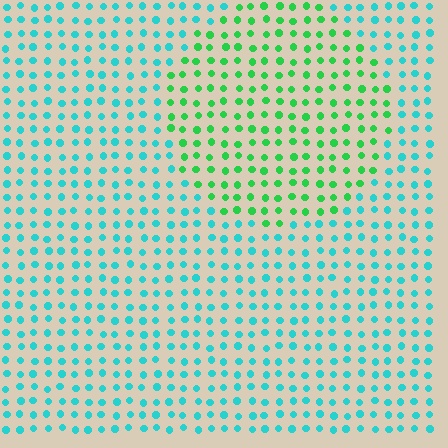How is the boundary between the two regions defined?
The boundary is defined purely by a slight shift in hue (about 47 degrees). Spacing, size, and orientation are identical on both sides.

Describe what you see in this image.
The image is filled with small cyan elements in a uniform arrangement. A circle-shaped region is visible where the elements are tinted to a slightly different hue, forming a subtle color boundary.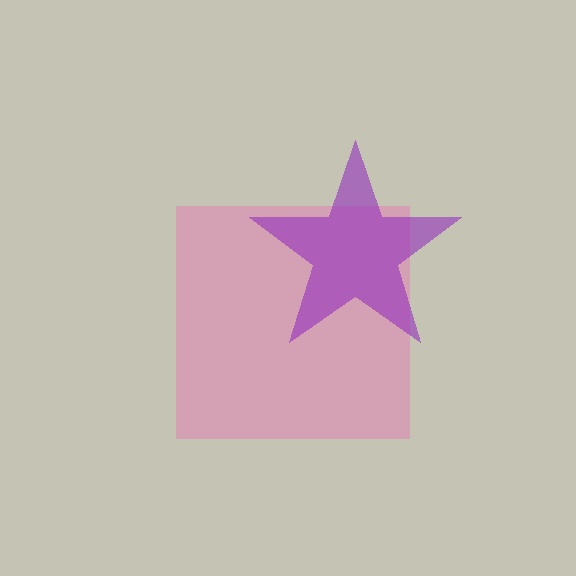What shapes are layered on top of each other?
The layered shapes are: a pink square, a purple star.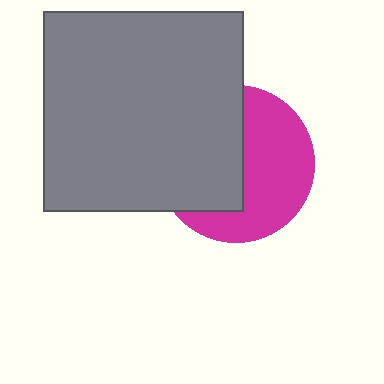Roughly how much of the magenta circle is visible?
About half of it is visible (roughly 52%).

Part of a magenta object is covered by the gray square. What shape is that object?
It is a circle.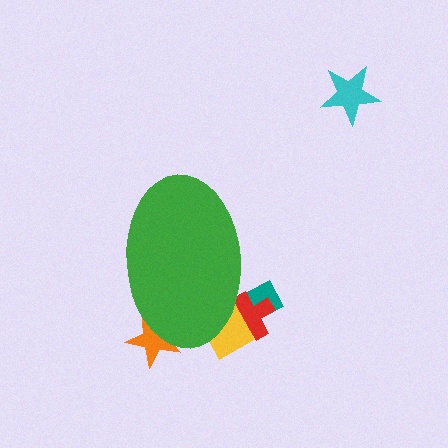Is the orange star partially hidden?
Yes, the orange star is partially hidden behind the green ellipse.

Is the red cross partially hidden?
Yes, the red cross is partially hidden behind the green ellipse.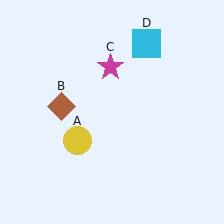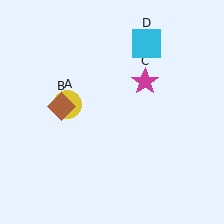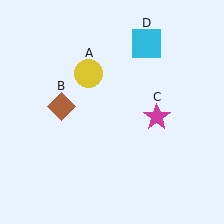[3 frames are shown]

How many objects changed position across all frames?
2 objects changed position: yellow circle (object A), magenta star (object C).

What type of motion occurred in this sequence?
The yellow circle (object A), magenta star (object C) rotated clockwise around the center of the scene.